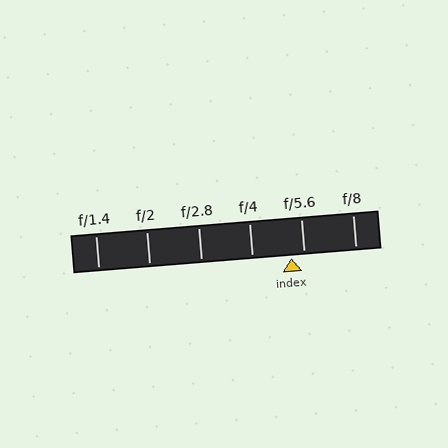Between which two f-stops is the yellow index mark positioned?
The index mark is between f/4 and f/5.6.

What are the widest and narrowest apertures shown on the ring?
The widest aperture shown is f/1.4 and the narrowest is f/8.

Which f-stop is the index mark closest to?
The index mark is closest to f/5.6.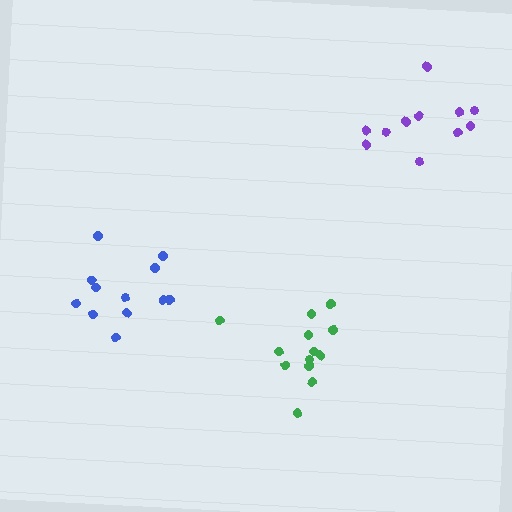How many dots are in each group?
Group 1: 13 dots, Group 2: 11 dots, Group 3: 12 dots (36 total).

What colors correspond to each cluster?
The clusters are colored: green, purple, blue.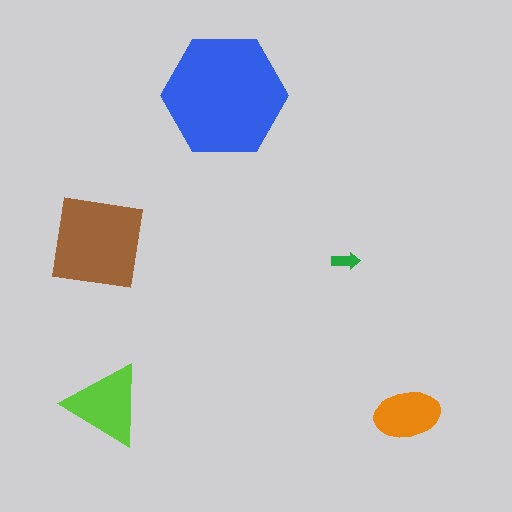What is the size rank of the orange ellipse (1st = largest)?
4th.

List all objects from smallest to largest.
The green arrow, the orange ellipse, the lime triangle, the brown square, the blue hexagon.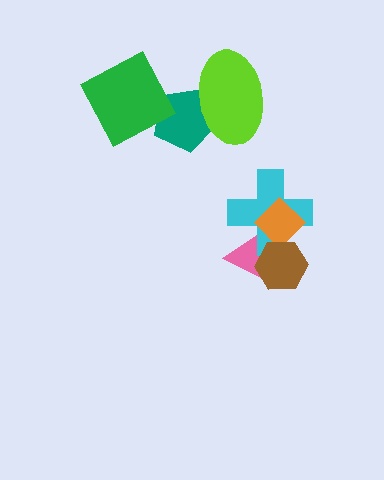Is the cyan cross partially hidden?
Yes, it is partially covered by another shape.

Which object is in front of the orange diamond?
The brown hexagon is in front of the orange diamond.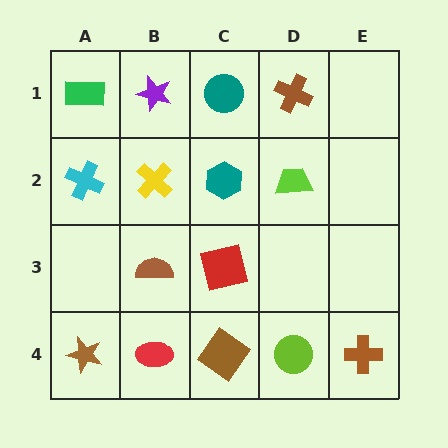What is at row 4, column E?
A brown cross.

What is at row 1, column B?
A purple star.